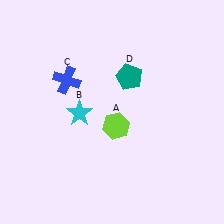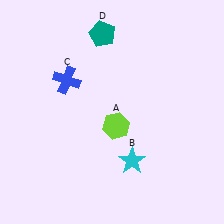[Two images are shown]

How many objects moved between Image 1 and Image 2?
2 objects moved between the two images.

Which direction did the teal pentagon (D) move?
The teal pentagon (D) moved up.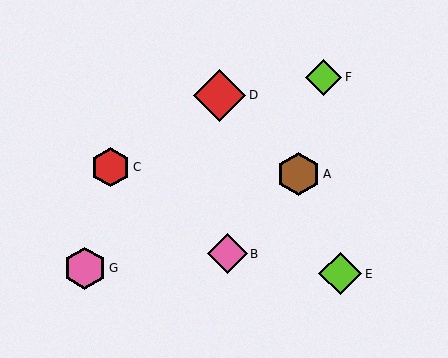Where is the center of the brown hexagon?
The center of the brown hexagon is at (298, 174).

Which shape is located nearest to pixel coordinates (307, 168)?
The brown hexagon (labeled A) at (298, 174) is nearest to that location.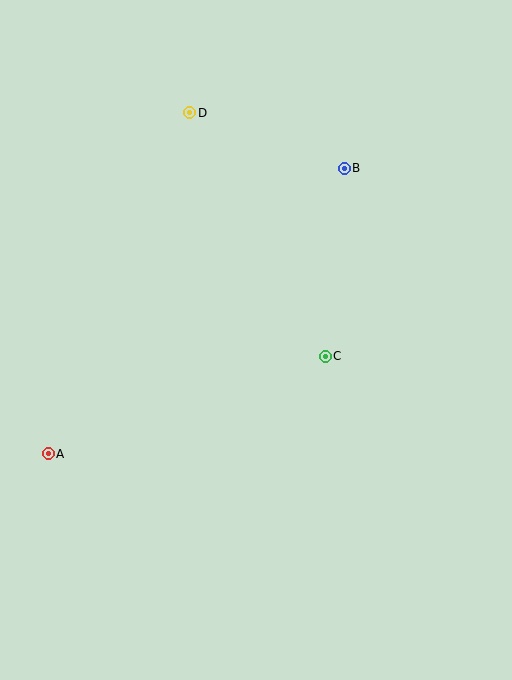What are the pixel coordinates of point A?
Point A is at (48, 454).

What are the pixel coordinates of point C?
Point C is at (325, 356).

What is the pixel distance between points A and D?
The distance between A and D is 369 pixels.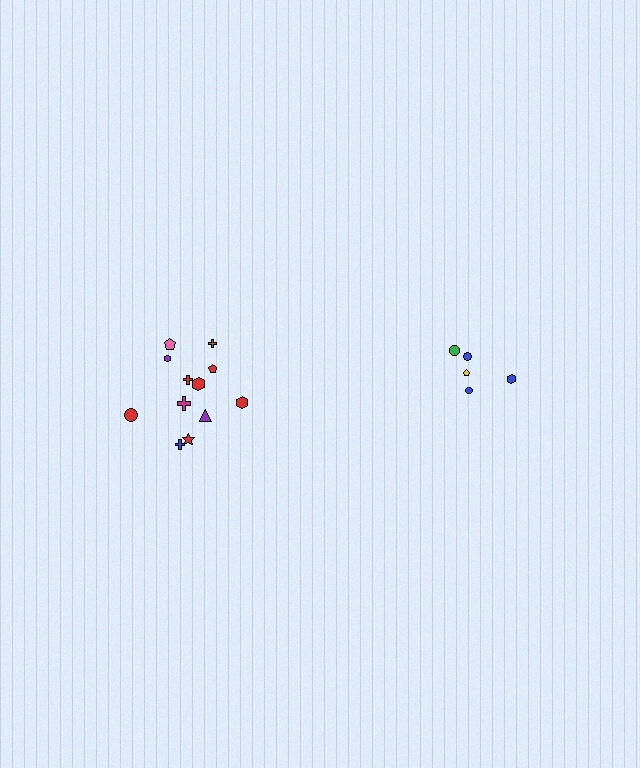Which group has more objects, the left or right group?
The left group.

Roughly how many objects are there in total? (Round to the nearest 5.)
Roughly 15 objects in total.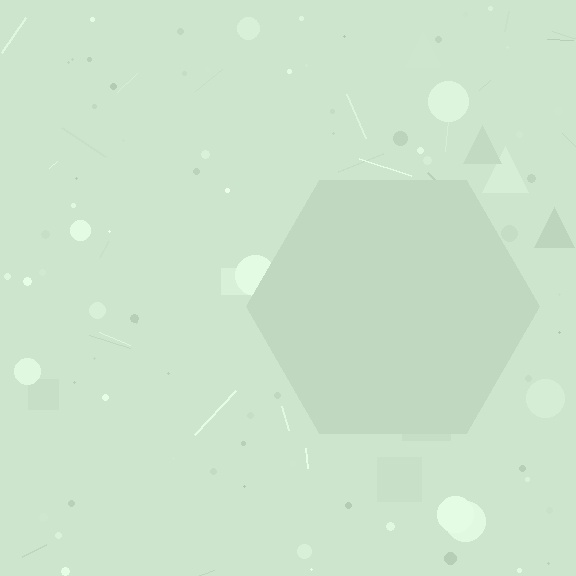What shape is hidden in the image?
A hexagon is hidden in the image.